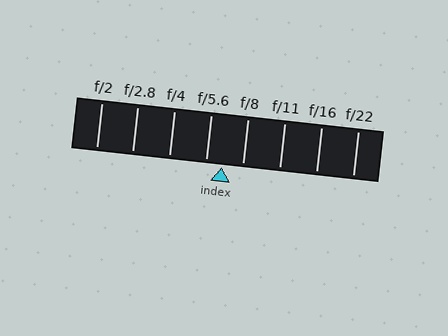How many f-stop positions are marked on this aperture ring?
There are 8 f-stop positions marked.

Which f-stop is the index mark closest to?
The index mark is closest to f/5.6.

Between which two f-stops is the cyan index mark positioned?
The index mark is between f/5.6 and f/8.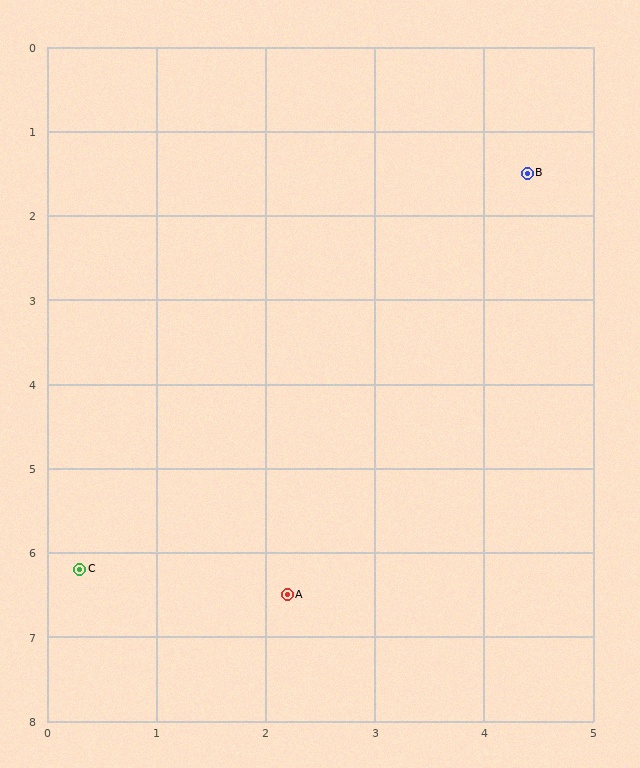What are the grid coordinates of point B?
Point B is at approximately (4.4, 1.5).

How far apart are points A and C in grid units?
Points A and C are about 1.9 grid units apart.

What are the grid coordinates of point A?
Point A is at approximately (2.2, 6.5).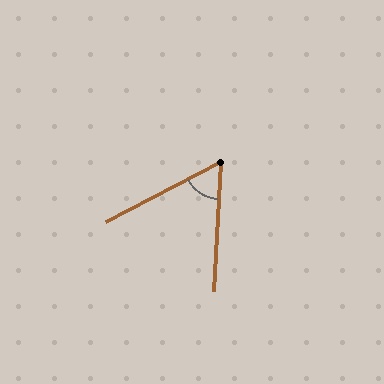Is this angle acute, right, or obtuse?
It is acute.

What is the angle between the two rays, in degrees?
Approximately 59 degrees.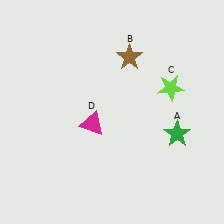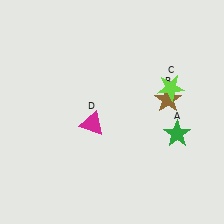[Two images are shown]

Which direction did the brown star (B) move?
The brown star (B) moved down.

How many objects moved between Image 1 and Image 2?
1 object moved between the two images.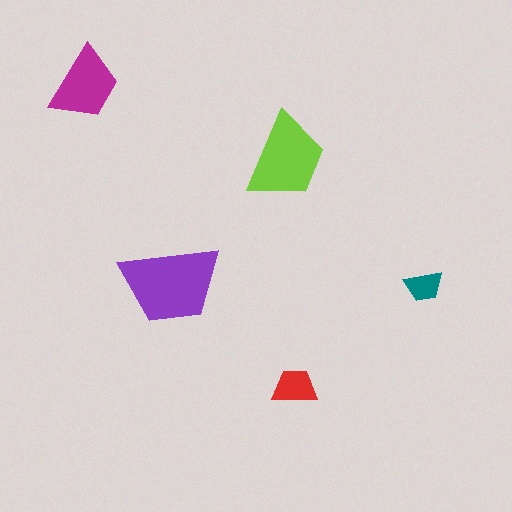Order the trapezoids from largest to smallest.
the purple one, the lime one, the magenta one, the red one, the teal one.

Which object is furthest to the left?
The magenta trapezoid is leftmost.